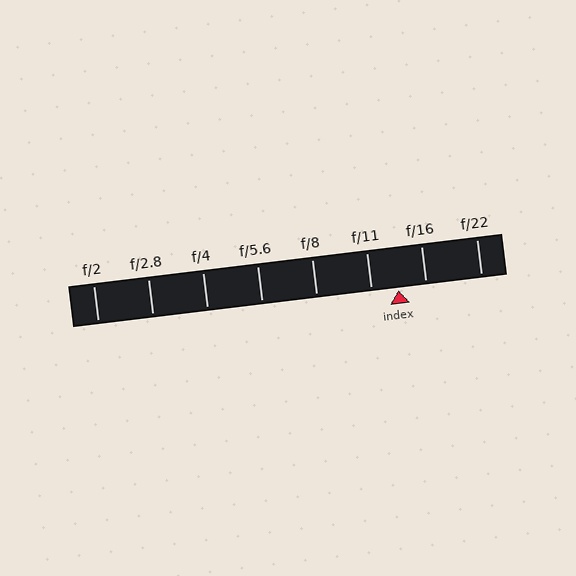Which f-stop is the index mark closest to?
The index mark is closest to f/11.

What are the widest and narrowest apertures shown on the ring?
The widest aperture shown is f/2 and the narrowest is f/22.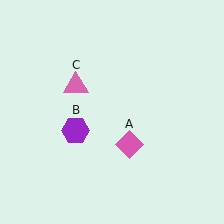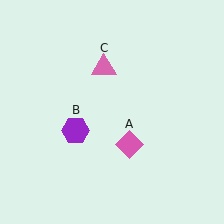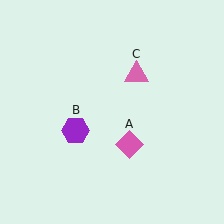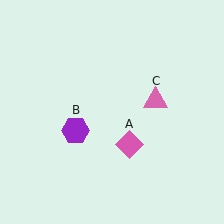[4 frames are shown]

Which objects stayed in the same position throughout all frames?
Pink diamond (object A) and purple hexagon (object B) remained stationary.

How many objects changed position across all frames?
1 object changed position: pink triangle (object C).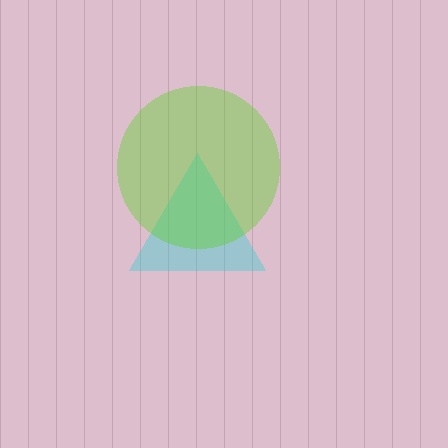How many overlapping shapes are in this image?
There are 2 overlapping shapes in the image.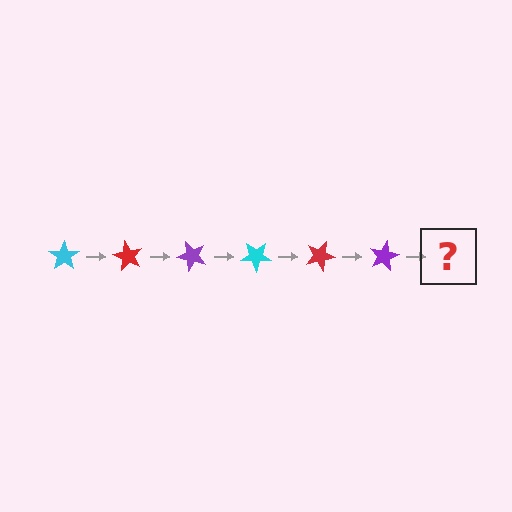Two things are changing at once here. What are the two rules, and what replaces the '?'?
The two rules are that it rotates 60 degrees each step and the color cycles through cyan, red, and purple. The '?' should be a cyan star, rotated 360 degrees from the start.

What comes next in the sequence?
The next element should be a cyan star, rotated 360 degrees from the start.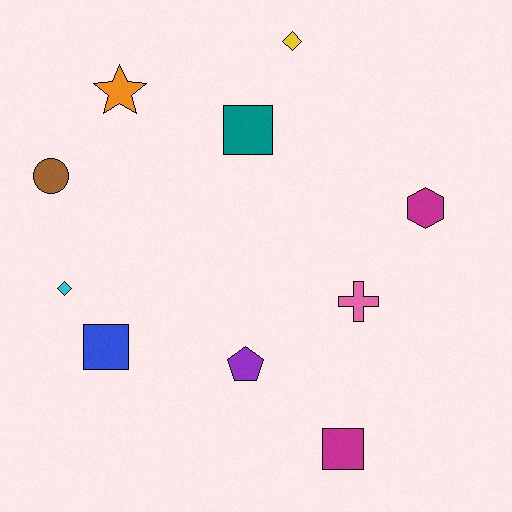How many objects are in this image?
There are 10 objects.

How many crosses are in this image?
There is 1 cross.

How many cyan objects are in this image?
There is 1 cyan object.